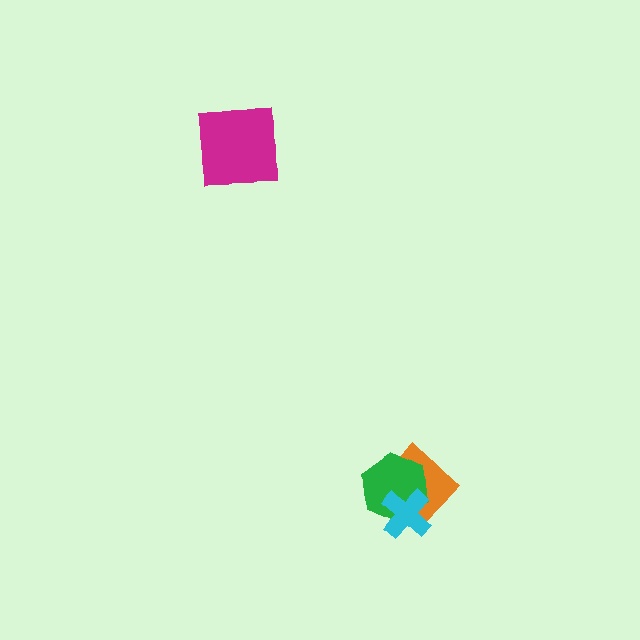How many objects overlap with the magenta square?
0 objects overlap with the magenta square.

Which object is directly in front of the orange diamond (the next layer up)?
The green hexagon is directly in front of the orange diamond.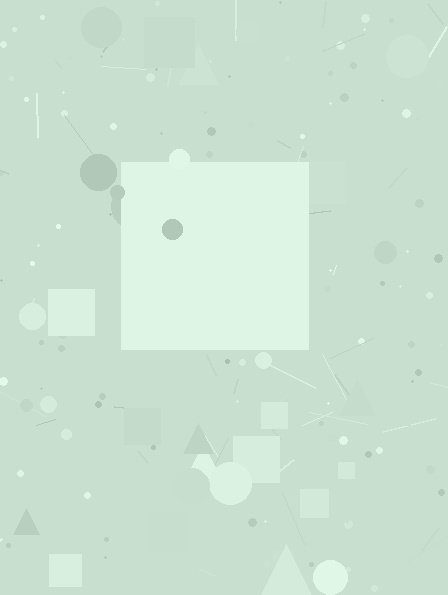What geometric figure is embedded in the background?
A square is embedded in the background.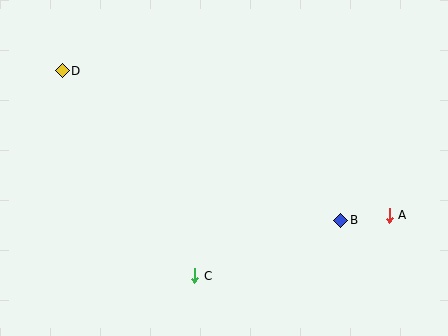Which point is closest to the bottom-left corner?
Point C is closest to the bottom-left corner.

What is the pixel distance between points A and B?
The distance between A and B is 48 pixels.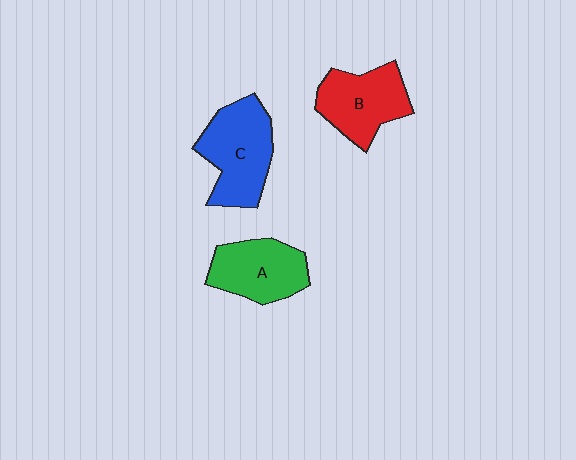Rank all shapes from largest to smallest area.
From largest to smallest: C (blue), B (red), A (green).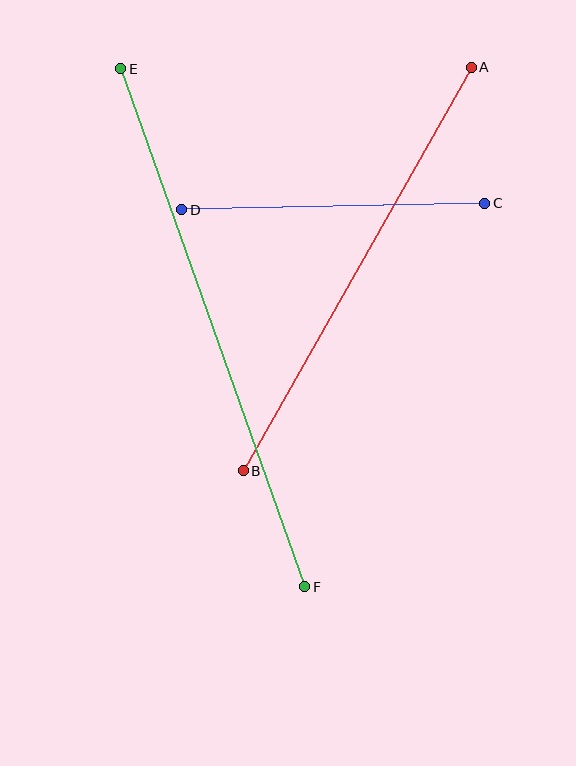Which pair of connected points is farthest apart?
Points E and F are farthest apart.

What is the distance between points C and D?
The distance is approximately 303 pixels.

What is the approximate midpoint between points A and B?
The midpoint is at approximately (357, 269) pixels.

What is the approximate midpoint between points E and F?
The midpoint is at approximately (213, 328) pixels.